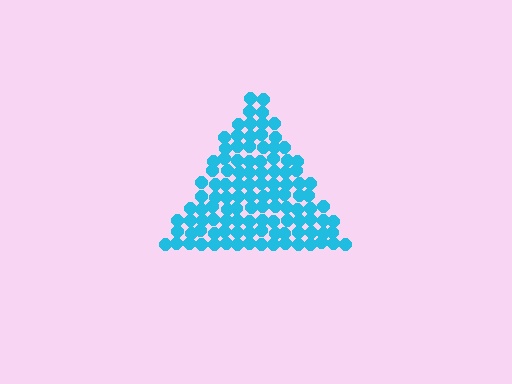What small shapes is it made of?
It is made of small circles.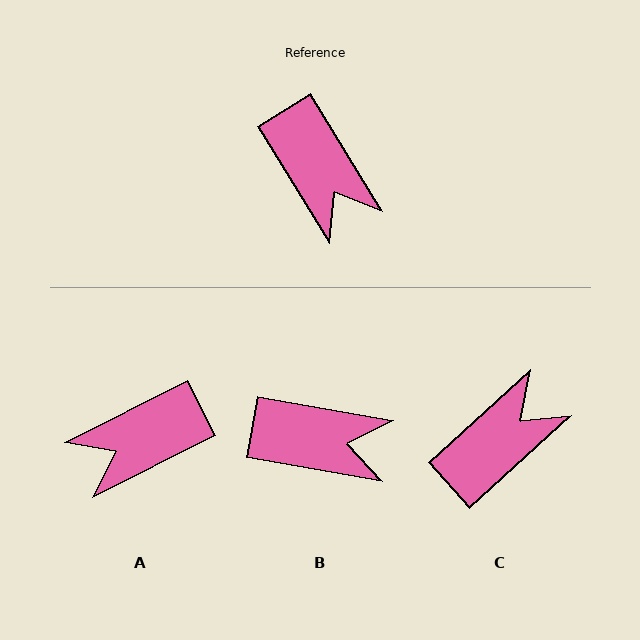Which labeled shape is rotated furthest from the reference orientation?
C, about 101 degrees away.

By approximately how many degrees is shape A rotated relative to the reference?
Approximately 95 degrees clockwise.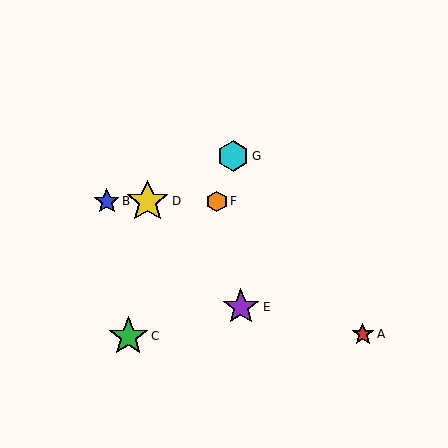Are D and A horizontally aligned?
No, D is at y≈201 and A is at y≈334.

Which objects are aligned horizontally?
Objects B, D, F are aligned horizontally.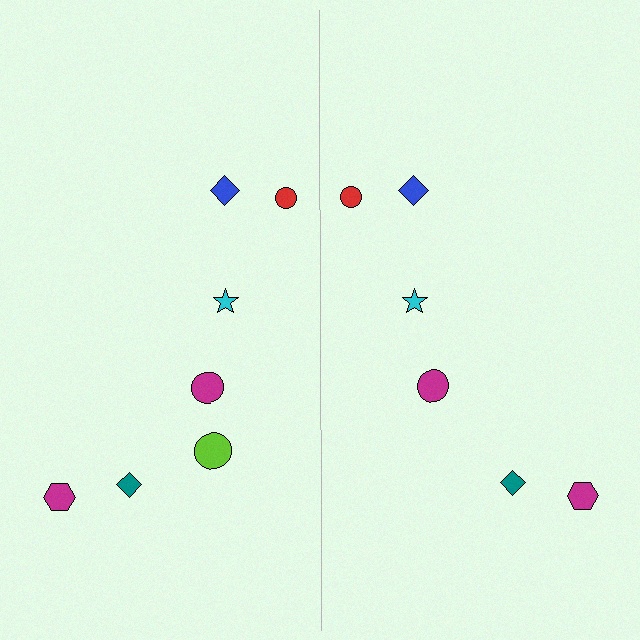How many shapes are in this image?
There are 13 shapes in this image.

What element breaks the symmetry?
A lime circle is missing from the right side.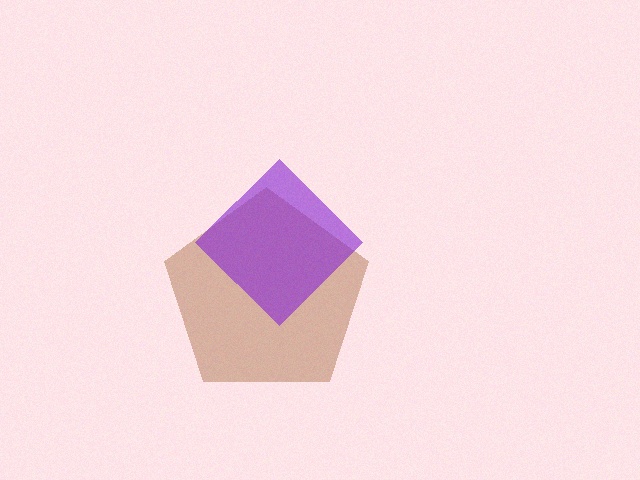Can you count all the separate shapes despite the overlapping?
Yes, there are 2 separate shapes.